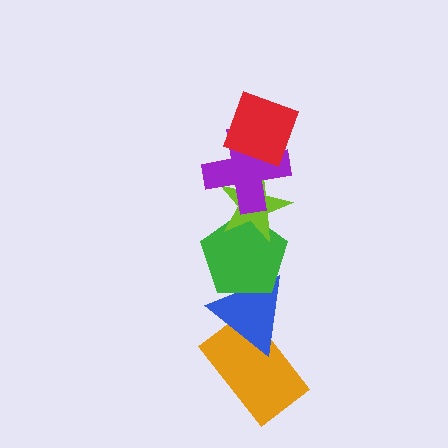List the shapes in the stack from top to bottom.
From top to bottom: the red diamond, the purple cross, the lime star, the green pentagon, the blue triangle, the orange rectangle.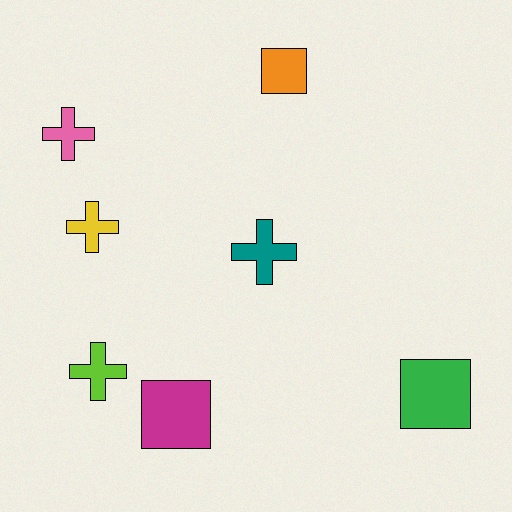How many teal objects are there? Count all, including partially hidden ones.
There is 1 teal object.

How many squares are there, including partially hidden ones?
There are 3 squares.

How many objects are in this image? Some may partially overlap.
There are 7 objects.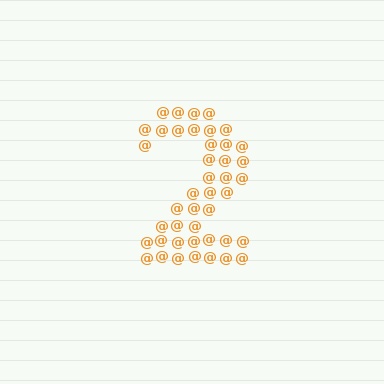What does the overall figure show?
The overall figure shows the digit 2.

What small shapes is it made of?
It is made of small at signs.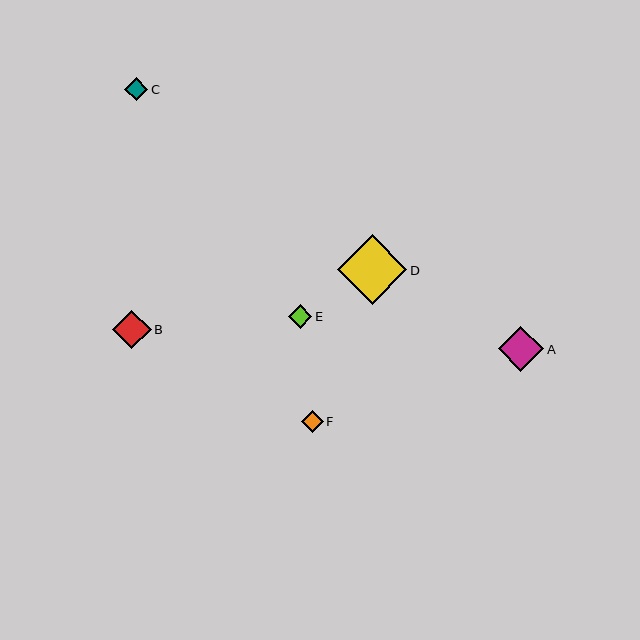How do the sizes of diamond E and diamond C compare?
Diamond E and diamond C are approximately the same size.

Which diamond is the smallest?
Diamond F is the smallest with a size of approximately 22 pixels.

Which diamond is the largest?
Diamond D is the largest with a size of approximately 70 pixels.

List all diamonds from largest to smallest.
From largest to smallest: D, A, B, E, C, F.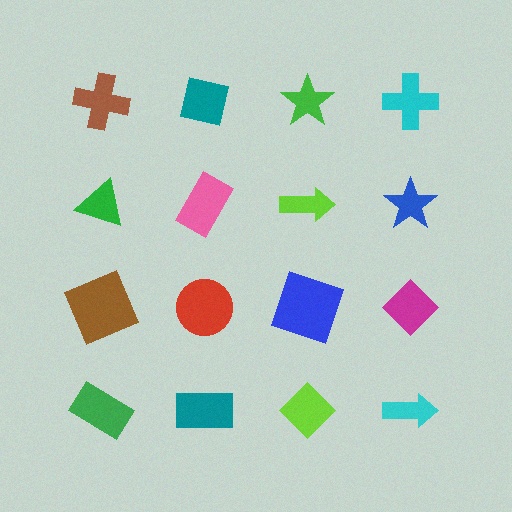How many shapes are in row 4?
4 shapes.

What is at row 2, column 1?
A green triangle.